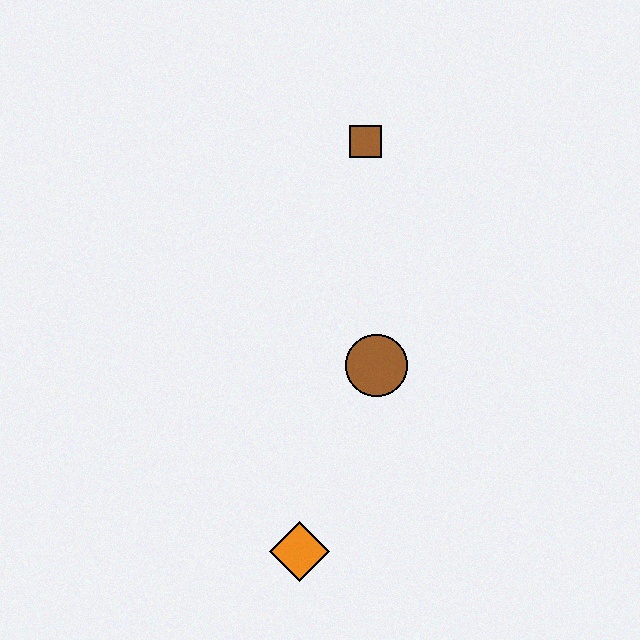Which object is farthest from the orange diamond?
The brown square is farthest from the orange diamond.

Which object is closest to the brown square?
The brown circle is closest to the brown square.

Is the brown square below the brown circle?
No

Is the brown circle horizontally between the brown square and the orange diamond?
No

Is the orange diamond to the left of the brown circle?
Yes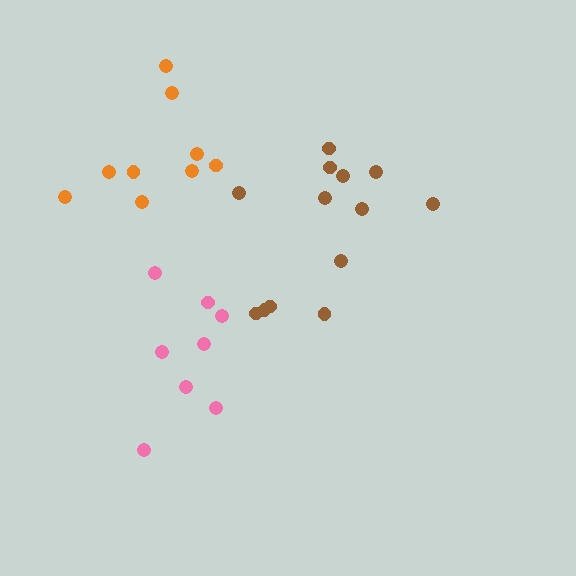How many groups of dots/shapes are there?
There are 3 groups.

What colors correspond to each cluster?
The clusters are colored: brown, orange, pink.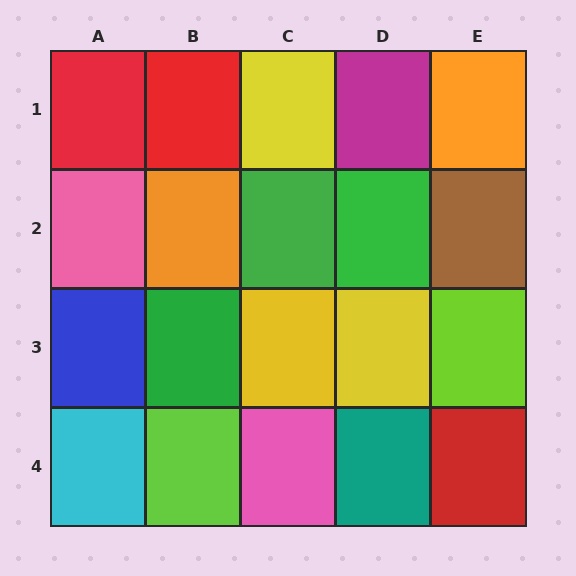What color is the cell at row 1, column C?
Yellow.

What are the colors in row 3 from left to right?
Blue, green, yellow, yellow, lime.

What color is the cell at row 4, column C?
Pink.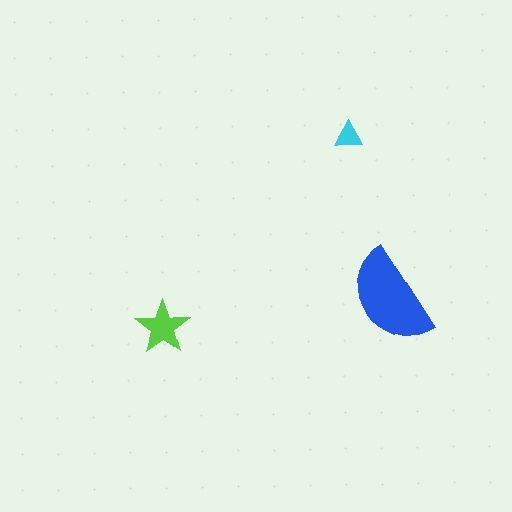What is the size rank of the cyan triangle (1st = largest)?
3rd.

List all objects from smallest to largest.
The cyan triangle, the lime star, the blue semicircle.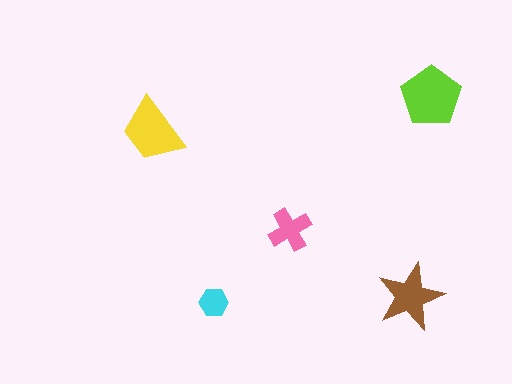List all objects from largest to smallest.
The lime pentagon, the yellow trapezoid, the brown star, the pink cross, the cyan hexagon.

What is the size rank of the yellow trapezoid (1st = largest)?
2nd.